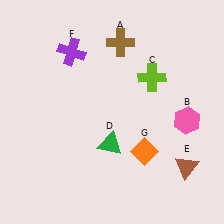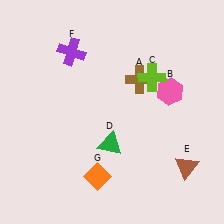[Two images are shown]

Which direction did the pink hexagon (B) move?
The pink hexagon (B) moved up.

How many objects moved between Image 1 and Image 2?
3 objects moved between the two images.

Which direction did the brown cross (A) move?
The brown cross (A) moved down.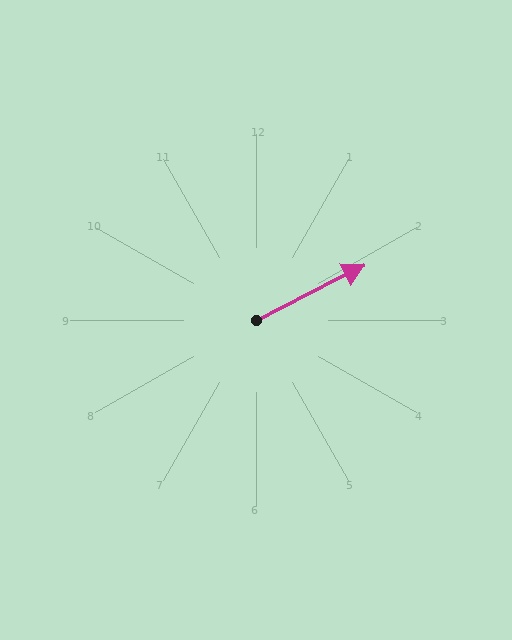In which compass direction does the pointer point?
Northeast.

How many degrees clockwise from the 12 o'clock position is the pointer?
Approximately 63 degrees.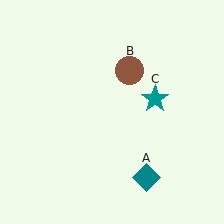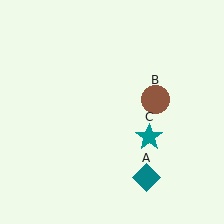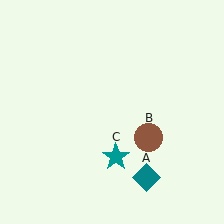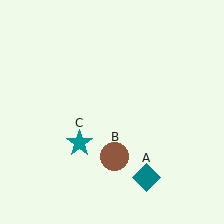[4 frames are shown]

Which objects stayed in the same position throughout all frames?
Teal diamond (object A) remained stationary.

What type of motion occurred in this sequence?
The brown circle (object B), teal star (object C) rotated clockwise around the center of the scene.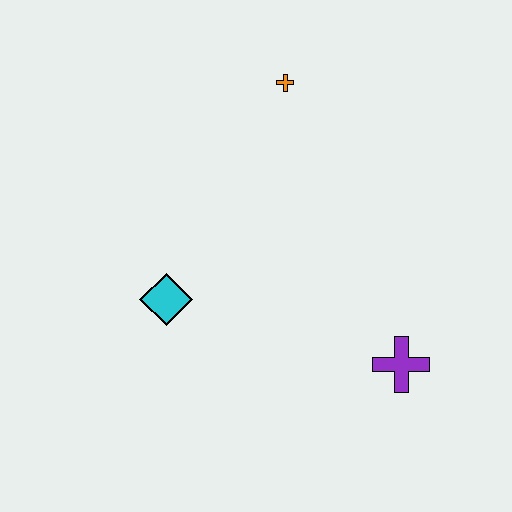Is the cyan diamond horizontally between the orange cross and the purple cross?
No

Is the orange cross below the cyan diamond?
No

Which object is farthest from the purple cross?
The orange cross is farthest from the purple cross.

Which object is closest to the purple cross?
The cyan diamond is closest to the purple cross.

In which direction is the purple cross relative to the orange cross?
The purple cross is below the orange cross.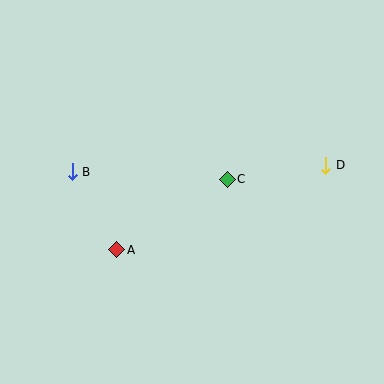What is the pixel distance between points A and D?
The distance between A and D is 225 pixels.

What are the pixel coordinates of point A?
Point A is at (117, 250).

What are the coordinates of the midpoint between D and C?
The midpoint between D and C is at (276, 172).